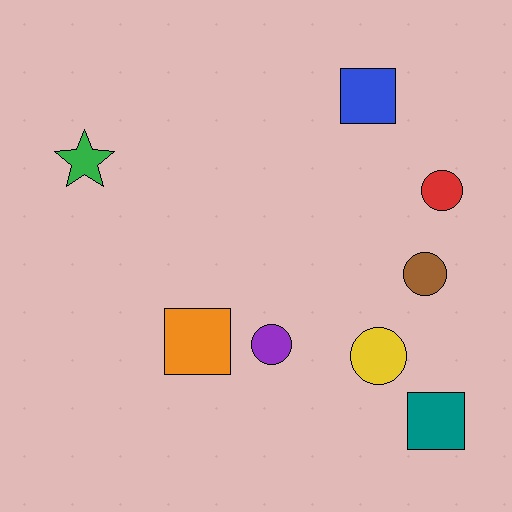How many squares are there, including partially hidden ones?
There are 3 squares.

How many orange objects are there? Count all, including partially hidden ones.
There is 1 orange object.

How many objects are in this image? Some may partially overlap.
There are 8 objects.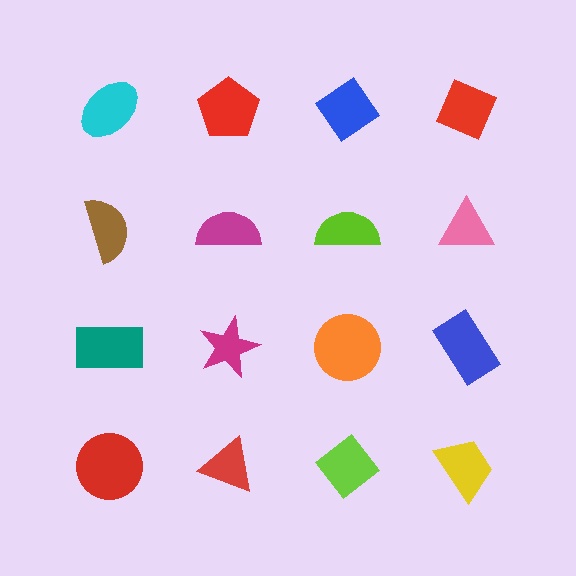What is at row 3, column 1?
A teal rectangle.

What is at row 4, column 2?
A red triangle.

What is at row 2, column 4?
A pink triangle.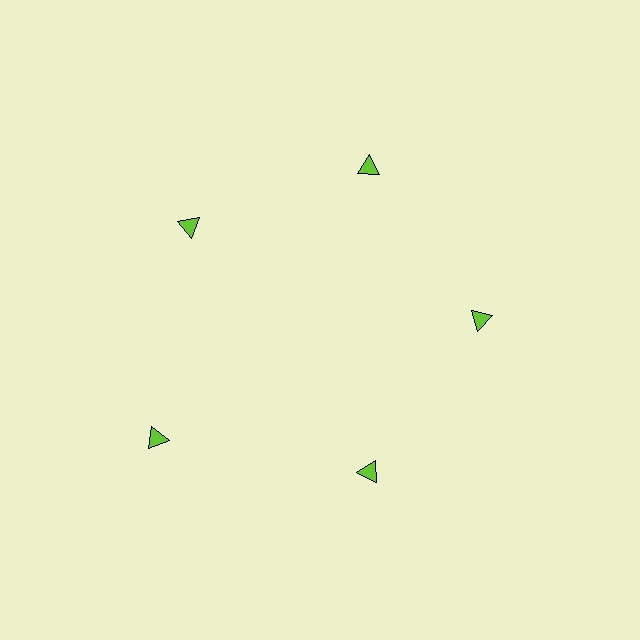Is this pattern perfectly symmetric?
No. The 5 lime triangles are arranged in a ring, but one element near the 8 o'clock position is pushed outward from the center, breaking the 5-fold rotational symmetry.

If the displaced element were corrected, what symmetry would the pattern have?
It would have 5-fold rotational symmetry — the pattern would map onto itself every 72 degrees.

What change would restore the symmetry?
The symmetry would be restored by moving it inward, back onto the ring so that all 5 triangles sit at equal angles and equal distance from the center.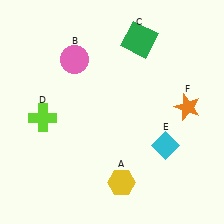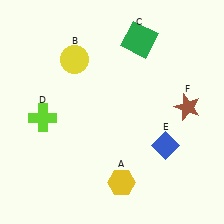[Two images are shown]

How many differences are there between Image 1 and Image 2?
There are 3 differences between the two images.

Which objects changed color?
B changed from pink to yellow. E changed from cyan to blue. F changed from orange to brown.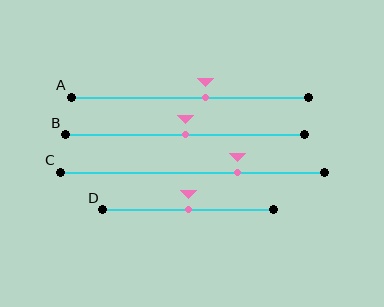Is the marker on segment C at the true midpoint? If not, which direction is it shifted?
No, the marker on segment C is shifted to the right by about 17% of the segment length.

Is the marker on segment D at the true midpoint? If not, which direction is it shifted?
Yes, the marker on segment D is at the true midpoint.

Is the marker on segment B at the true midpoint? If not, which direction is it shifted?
Yes, the marker on segment B is at the true midpoint.